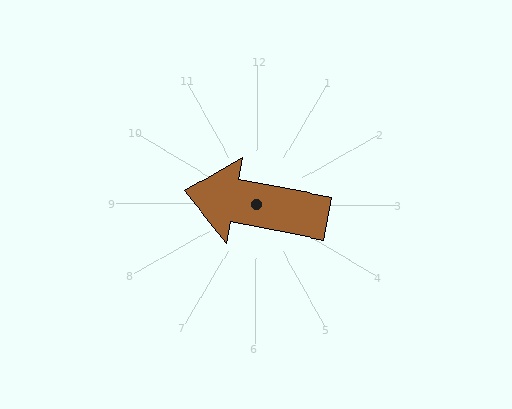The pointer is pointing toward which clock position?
Roughly 9 o'clock.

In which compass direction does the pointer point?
West.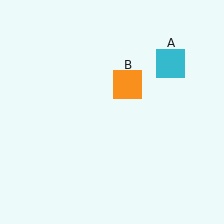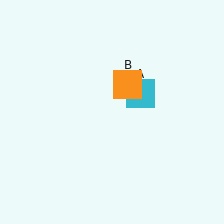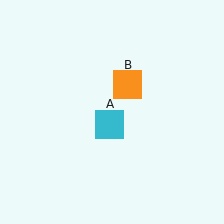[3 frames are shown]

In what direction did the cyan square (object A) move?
The cyan square (object A) moved down and to the left.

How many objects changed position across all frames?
1 object changed position: cyan square (object A).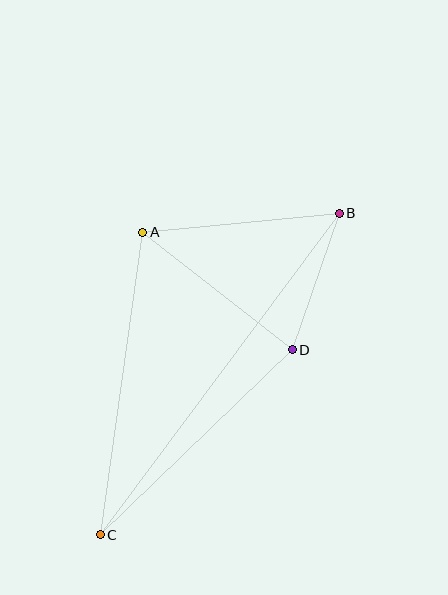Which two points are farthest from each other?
Points B and C are farthest from each other.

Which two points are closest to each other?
Points B and D are closest to each other.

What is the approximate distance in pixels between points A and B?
The distance between A and B is approximately 198 pixels.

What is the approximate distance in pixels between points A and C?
The distance between A and C is approximately 305 pixels.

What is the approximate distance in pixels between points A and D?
The distance between A and D is approximately 190 pixels.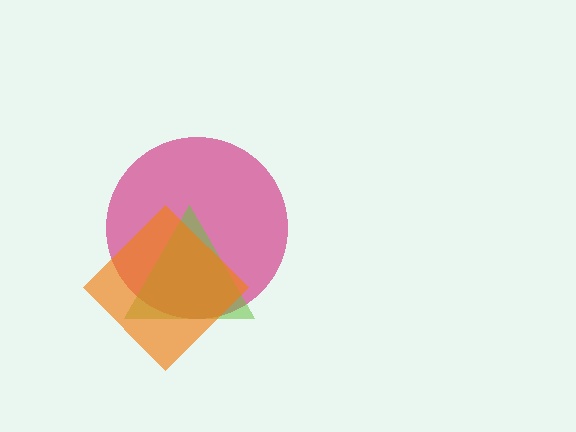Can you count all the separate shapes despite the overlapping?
Yes, there are 3 separate shapes.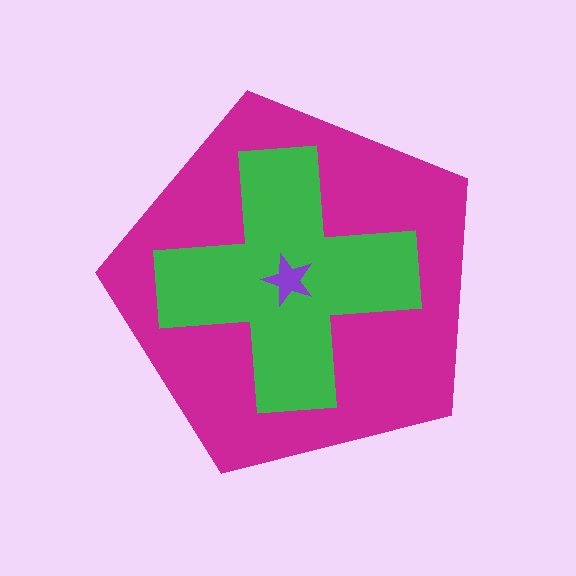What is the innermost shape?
The purple star.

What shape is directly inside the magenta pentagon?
The green cross.